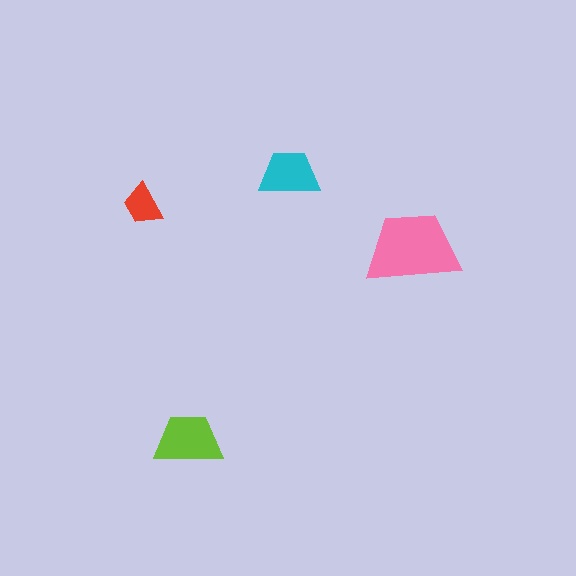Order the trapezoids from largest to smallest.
the pink one, the lime one, the cyan one, the red one.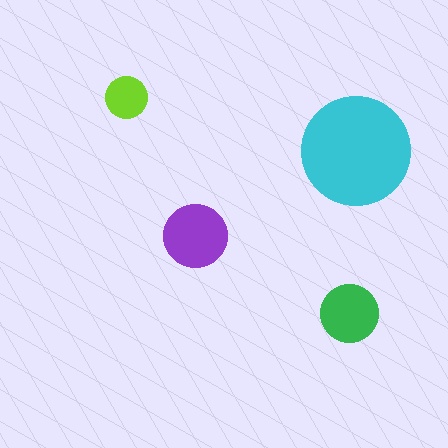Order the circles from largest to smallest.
the cyan one, the purple one, the green one, the lime one.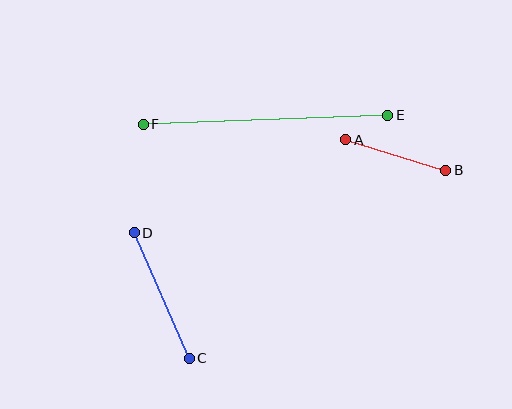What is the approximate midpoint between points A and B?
The midpoint is at approximately (396, 155) pixels.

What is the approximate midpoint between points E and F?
The midpoint is at approximately (265, 120) pixels.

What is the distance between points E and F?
The distance is approximately 245 pixels.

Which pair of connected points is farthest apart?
Points E and F are farthest apart.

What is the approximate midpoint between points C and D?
The midpoint is at approximately (162, 295) pixels.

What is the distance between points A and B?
The distance is approximately 105 pixels.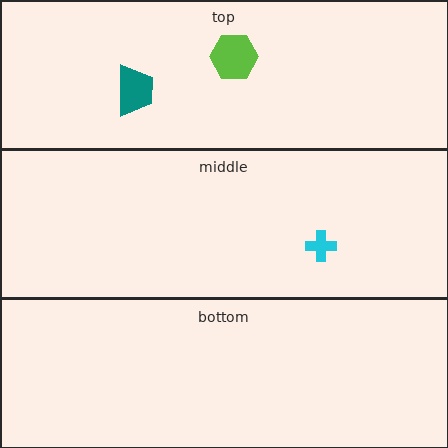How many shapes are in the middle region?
1.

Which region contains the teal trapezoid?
The top region.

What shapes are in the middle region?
The cyan cross.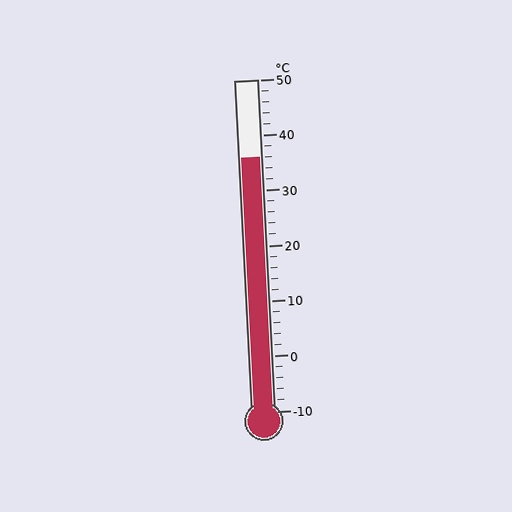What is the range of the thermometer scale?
The thermometer scale ranges from -10°C to 50°C.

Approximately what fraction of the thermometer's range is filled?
The thermometer is filled to approximately 75% of its range.